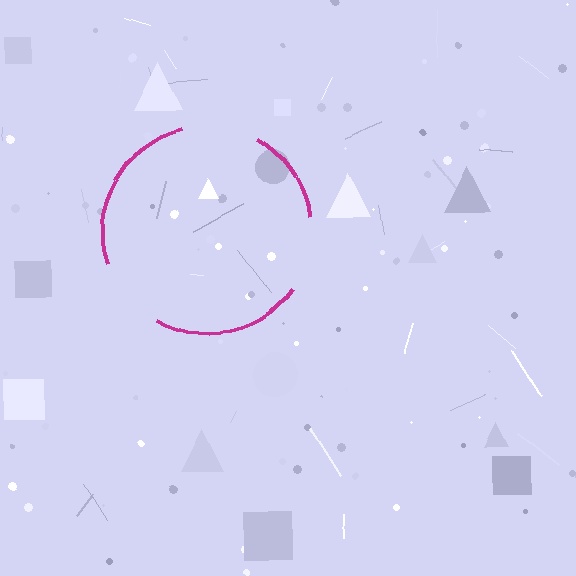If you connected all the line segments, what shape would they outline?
They would outline a circle.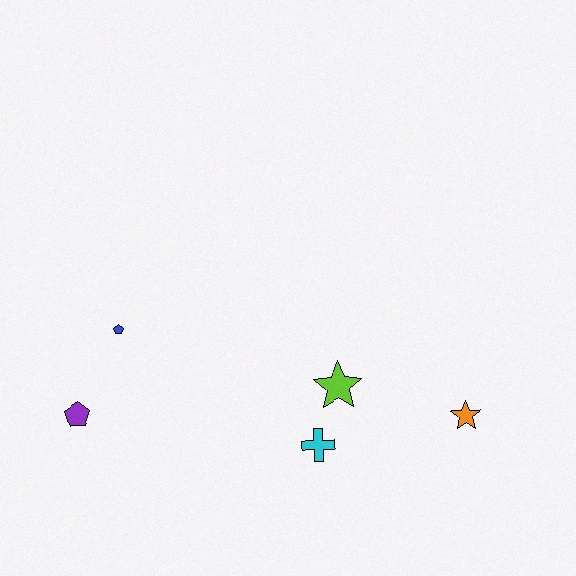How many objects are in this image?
There are 5 objects.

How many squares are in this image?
There are no squares.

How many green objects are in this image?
There are no green objects.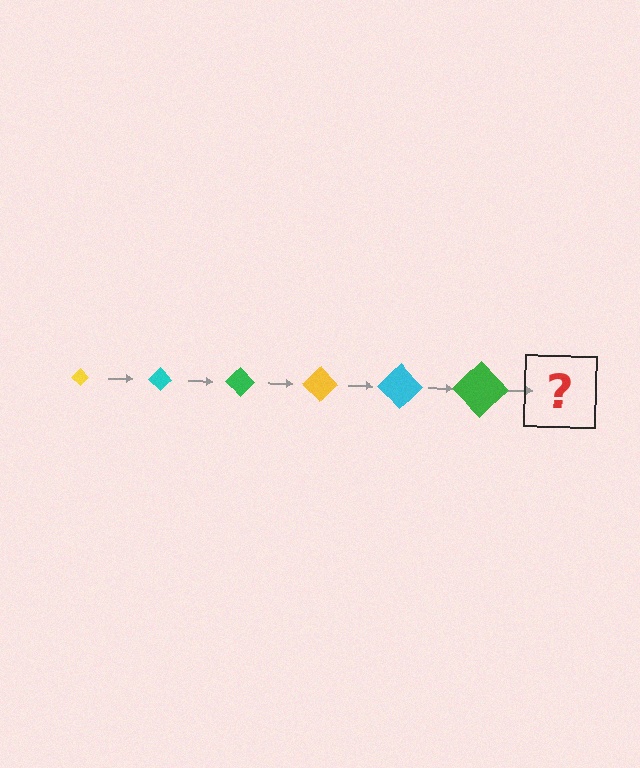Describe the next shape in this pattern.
It should be a yellow diamond, larger than the previous one.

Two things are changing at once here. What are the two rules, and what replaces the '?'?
The two rules are that the diamond grows larger each step and the color cycles through yellow, cyan, and green. The '?' should be a yellow diamond, larger than the previous one.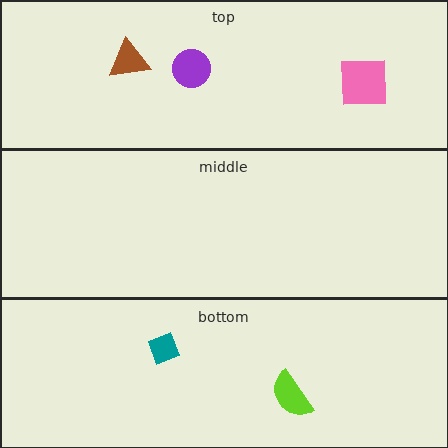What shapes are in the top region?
The purple circle, the pink square, the brown triangle.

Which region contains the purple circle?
The top region.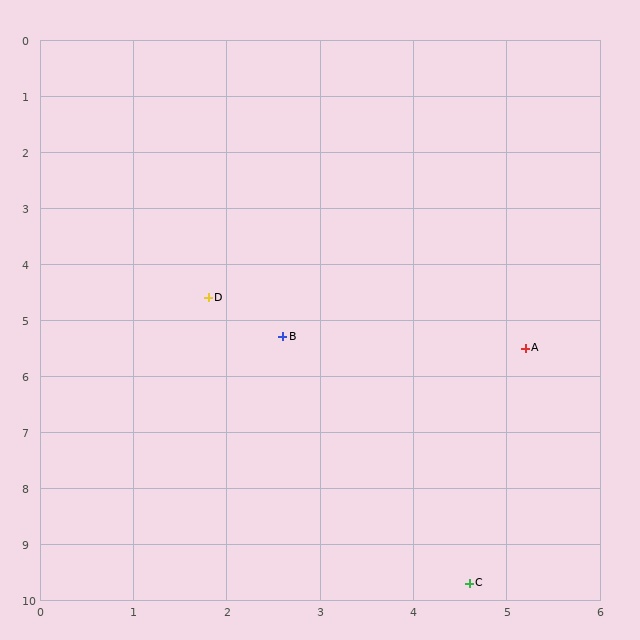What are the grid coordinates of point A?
Point A is at approximately (5.2, 5.5).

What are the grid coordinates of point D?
Point D is at approximately (1.8, 4.6).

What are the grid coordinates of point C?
Point C is at approximately (4.6, 9.7).